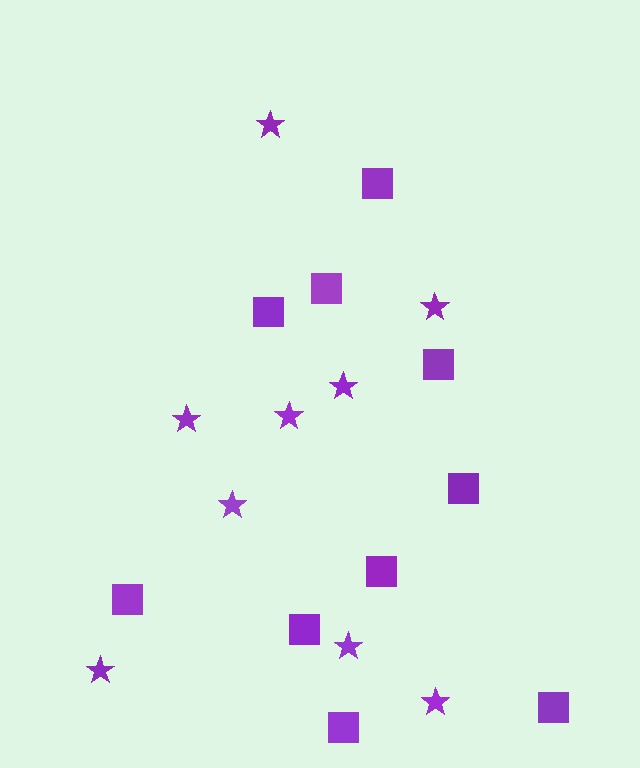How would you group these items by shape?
There are 2 groups: one group of squares (10) and one group of stars (9).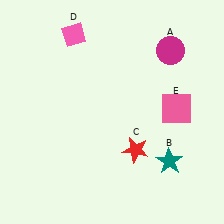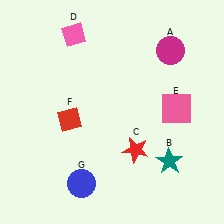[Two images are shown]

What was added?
A red diamond (F), a blue circle (G) were added in Image 2.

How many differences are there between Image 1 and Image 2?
There are 2 differences between the two images.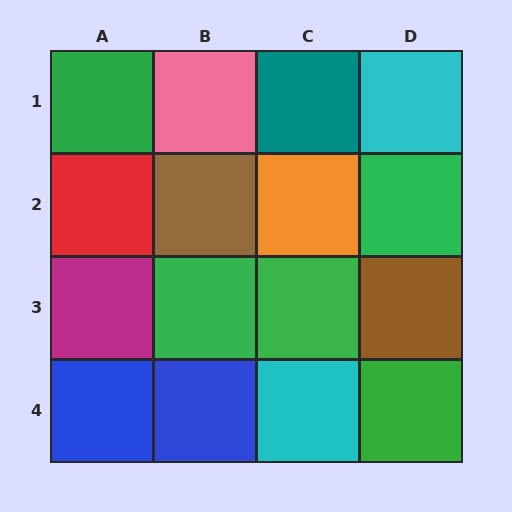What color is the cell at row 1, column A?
Green.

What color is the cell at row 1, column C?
Teal.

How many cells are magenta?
1 cell is magenta.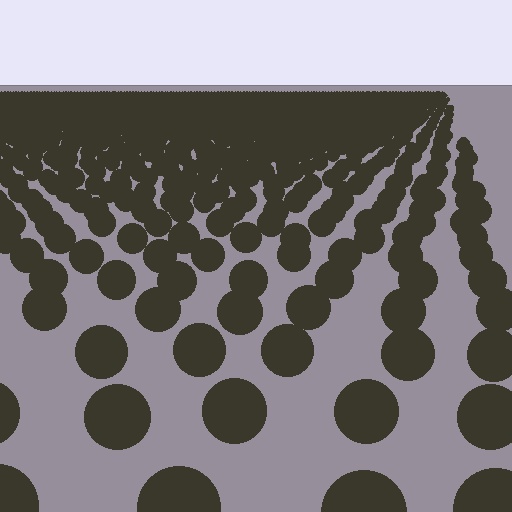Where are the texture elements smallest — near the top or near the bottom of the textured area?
Near the top.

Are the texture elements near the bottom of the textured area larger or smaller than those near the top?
Larger. Near the bottom, elements are closer to the viewer and appear at a bigger on-screen size.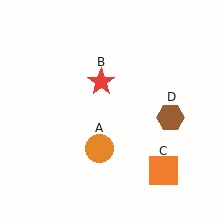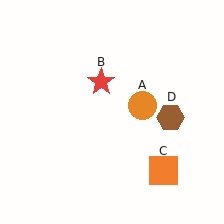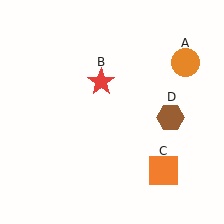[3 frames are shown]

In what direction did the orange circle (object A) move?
The orange circle (object A) moved up and to the right.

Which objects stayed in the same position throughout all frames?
Red star (object B) and orange square (object C) and brown hexagon (object D) remained stationary.